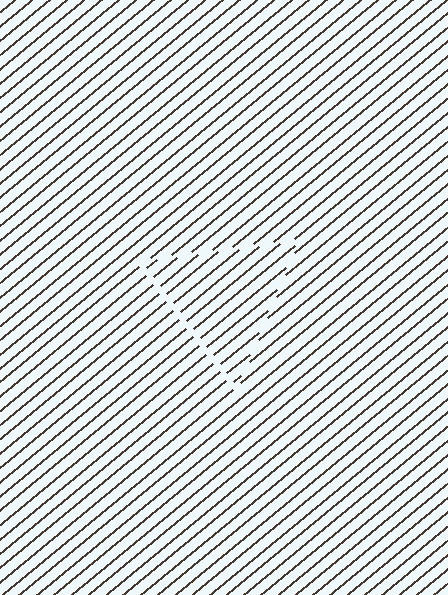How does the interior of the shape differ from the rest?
The interior of the shape contains the same grating, shifted by half a period — the contour is defined by the phase discontinuity where line-ends from the inner and outer gratings abut.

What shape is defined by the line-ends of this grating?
An illusory triangle. The interior of the shape contains the same grating, shifted by half a period — the contour is defined by the phase discontinuity where line-ends from the inner and outer gratings abut.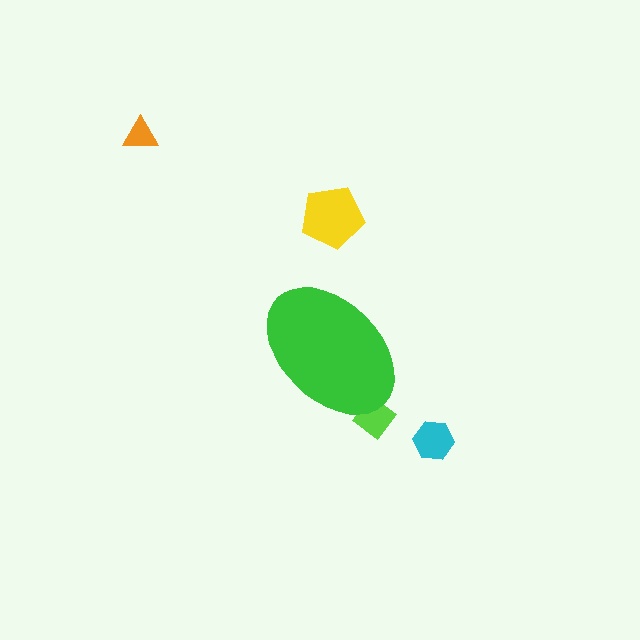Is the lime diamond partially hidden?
Yes, the lime diamond is partially hidden behind the green ellipse.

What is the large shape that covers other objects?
A green ellipse.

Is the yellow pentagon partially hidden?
No, the yellow pentagon is fully visible.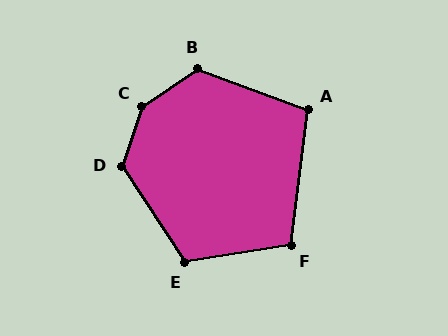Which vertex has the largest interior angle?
C, at approximately 143 degrees.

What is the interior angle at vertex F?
Approximately 106 degrees (obtuse).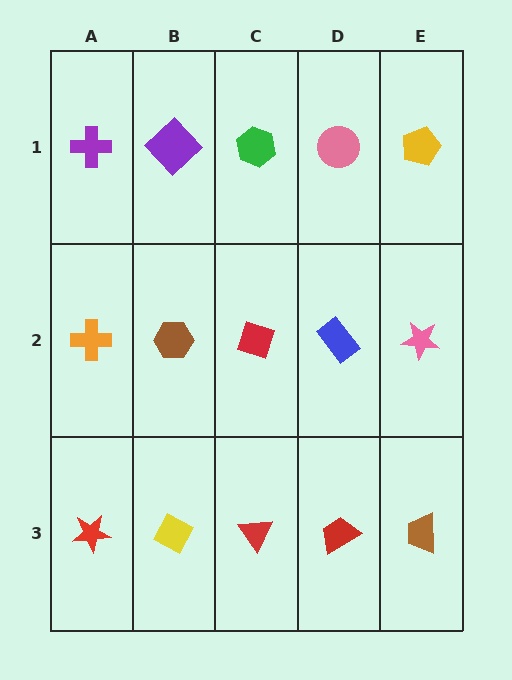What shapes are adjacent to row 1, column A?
An orange cross (row 2, column A), a purple diamond (row 1, column B).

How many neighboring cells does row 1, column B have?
3.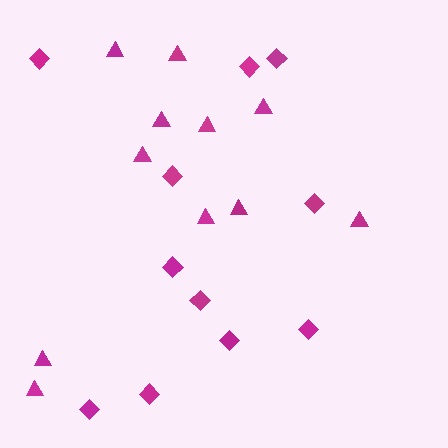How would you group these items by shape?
There are 2 groups: one group of diamonds (11) and one group of triangles (11).